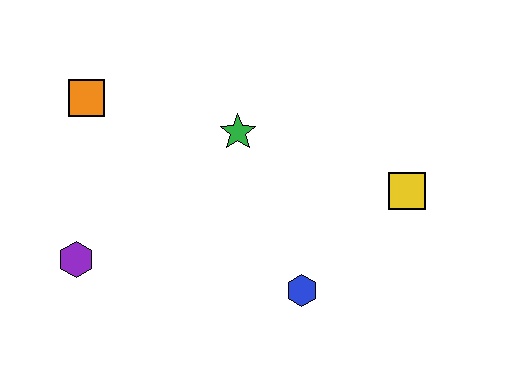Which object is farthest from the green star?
The purple hexagon is farthest from the green star.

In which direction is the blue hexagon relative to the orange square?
The blue hexagon is to the right of the orange square.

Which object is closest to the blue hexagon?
The yellow square is closest to the blue hexagon.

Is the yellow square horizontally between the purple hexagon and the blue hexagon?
No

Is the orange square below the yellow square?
No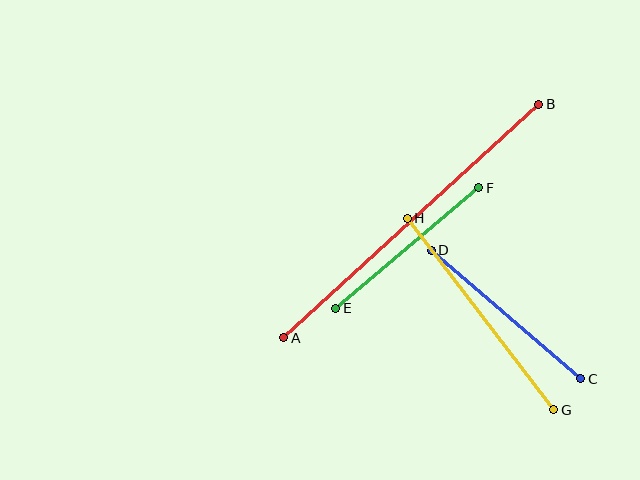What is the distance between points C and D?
The distance is approximately 197 pixels.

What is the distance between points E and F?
The distance is approximately 187 pixels.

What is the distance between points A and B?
The distance is approximately 346 pixels.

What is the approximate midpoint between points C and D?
The midpoint is at approximately (506, 314) pixels.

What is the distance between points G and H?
The distance is approximately 241 pixels.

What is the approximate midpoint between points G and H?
The midpoint is at approximately (480, 314) pixels.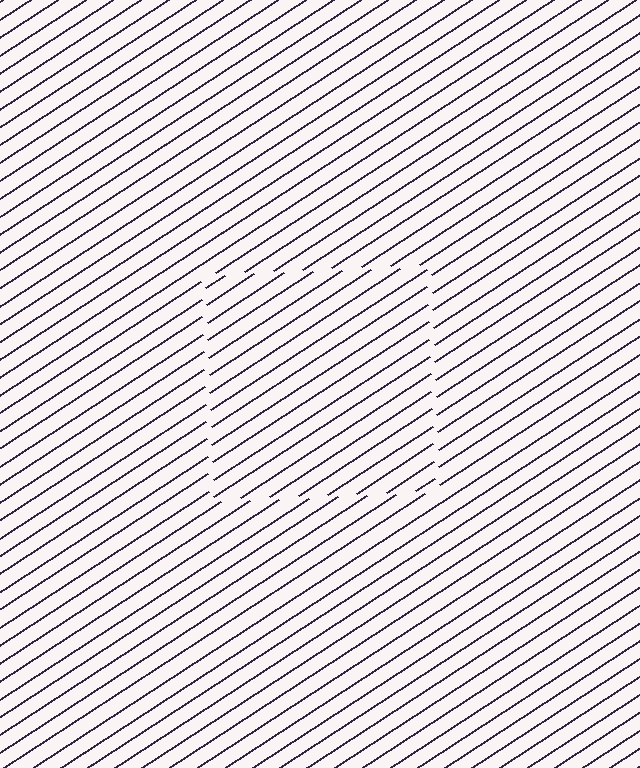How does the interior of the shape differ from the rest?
The interior of the shape contains the same grating, shifted by half a period — the contour is defined by the phase discontinuity where line-ends from the inner and outer gratings abut.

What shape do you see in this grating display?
An illusory square. The interior of the shape contains the same grating, shifted by half a period — the contour is defined by the phase discontinuity where line-ends from the inner and outer gratings abut.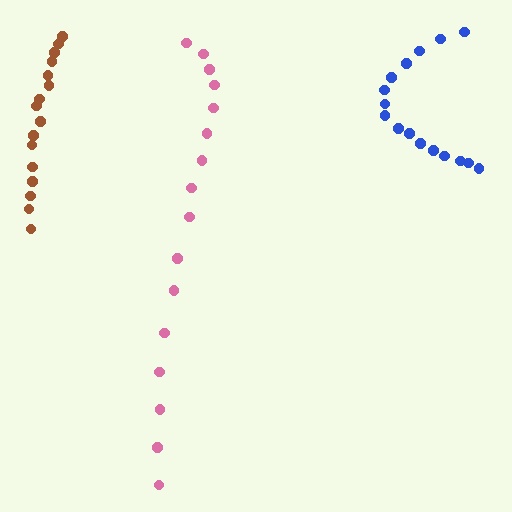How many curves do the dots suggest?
There are 3 distinct paths.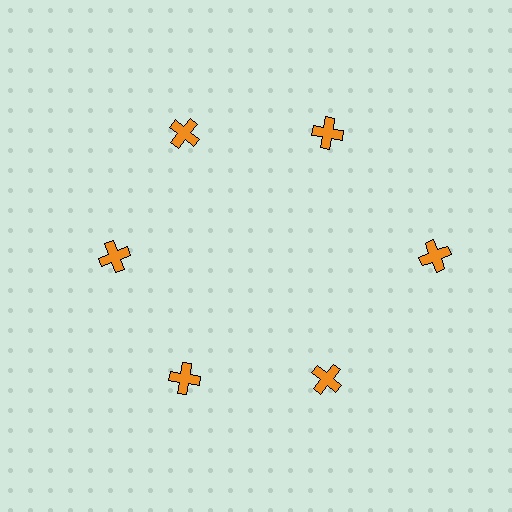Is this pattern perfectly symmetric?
No. The 6 orange crosses are arranged in a ring, but one element near the 3 o'clock position is pushed outward from the center, breaking the 6-fold rotational symmetry.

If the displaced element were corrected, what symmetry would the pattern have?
It would have 6-fold rotational symmetry — the pattern would map onto itself every 60 degrees.